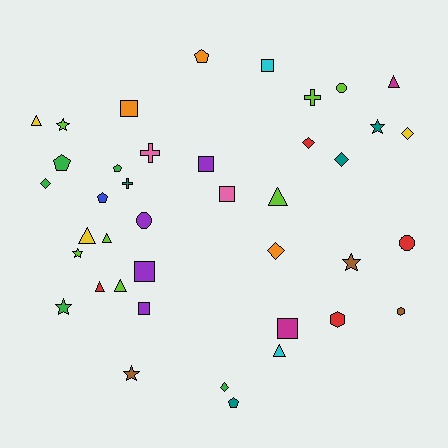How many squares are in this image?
There are 7 squares.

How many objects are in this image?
There are 40 objects.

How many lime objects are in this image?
There are 7 lime objects.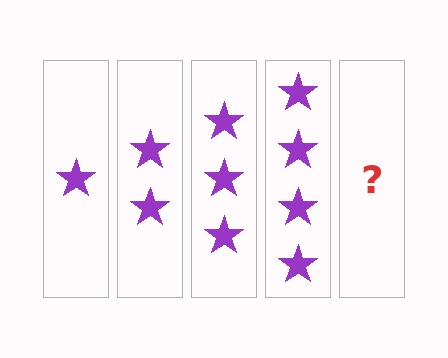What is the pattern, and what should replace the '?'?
The pattern is that each step adds one more star. The '?' should be 5 stars.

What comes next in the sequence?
The next element should be 5 stars.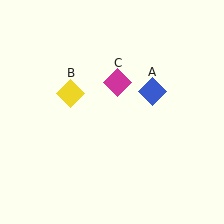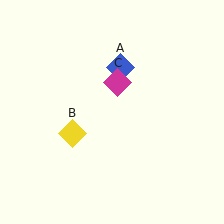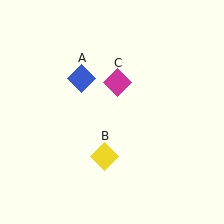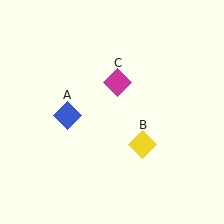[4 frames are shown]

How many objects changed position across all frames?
2 objects changed position: blue diamond (object A), yellow diamond (object B).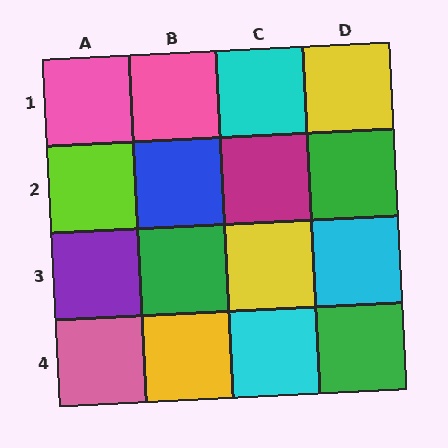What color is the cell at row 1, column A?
Pink.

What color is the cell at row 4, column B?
Yellow.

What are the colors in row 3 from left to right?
Purple, green, yellow, cyan.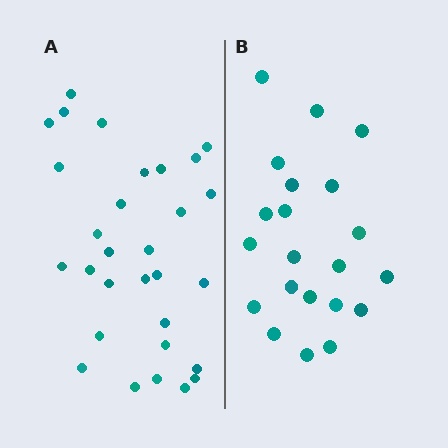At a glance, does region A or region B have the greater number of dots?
Region A (the left region) has more dots.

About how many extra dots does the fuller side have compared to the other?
Region A has roughly 8 or so more dots than region B.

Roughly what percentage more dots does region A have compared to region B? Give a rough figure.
About 45% more.